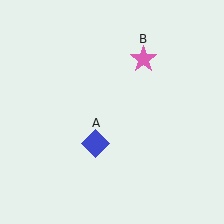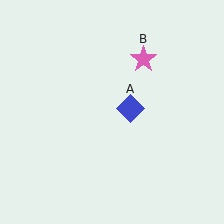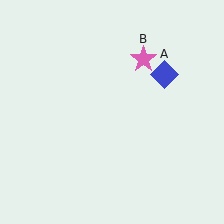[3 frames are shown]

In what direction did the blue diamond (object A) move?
The blue diamond (object A) moved up and to the right.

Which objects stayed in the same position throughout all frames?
Pink star (object B) remained stationary.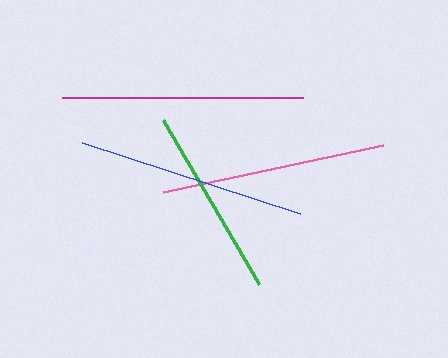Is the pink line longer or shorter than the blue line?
The blue line is longer than the pink line.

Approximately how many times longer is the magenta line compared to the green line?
The magenta line is approximately 1.3 times the length of the green line.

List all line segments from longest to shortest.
From longest to shortest: magenta, blue, pink, green.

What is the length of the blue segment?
The blue segment is approximately 230 pixels long.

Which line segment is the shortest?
The green line is the shortest at approximately 190 pixels.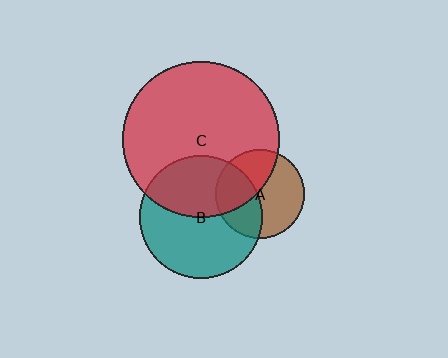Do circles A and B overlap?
Yes.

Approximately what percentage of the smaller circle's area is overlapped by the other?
Approximately 40%.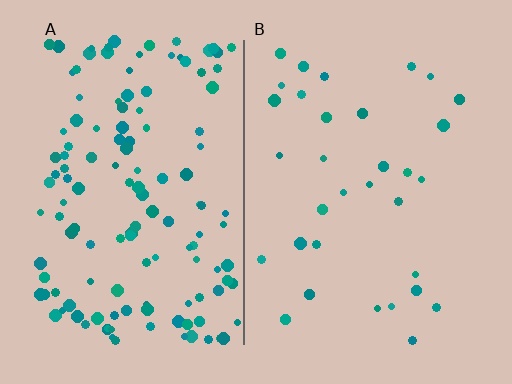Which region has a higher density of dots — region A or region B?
A (the left).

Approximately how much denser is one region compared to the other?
Approximately 4.1× — region A over region B.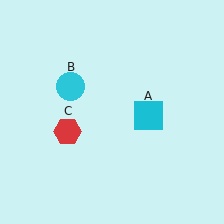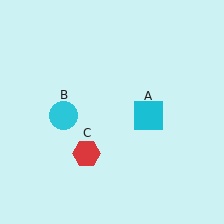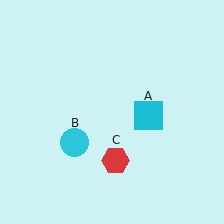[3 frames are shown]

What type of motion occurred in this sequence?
The cyan circle (object B), red hexagon (object C) rotated counterclockwise around the center of the scene.